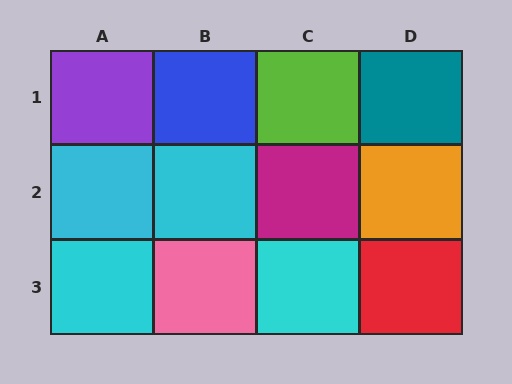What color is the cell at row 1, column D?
Teal.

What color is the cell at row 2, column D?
Orange.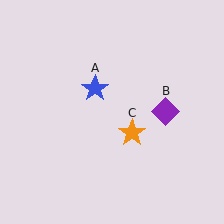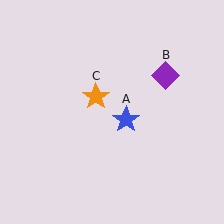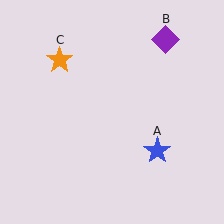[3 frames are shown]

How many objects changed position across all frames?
3 objects changed position: blue star (object A), purple diamond (object B), orange star (object C).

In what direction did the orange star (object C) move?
The orange star (object C) moved up and to the left.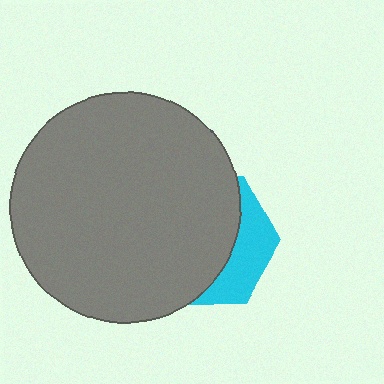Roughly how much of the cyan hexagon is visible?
A small part of it is visible (roughly 31%).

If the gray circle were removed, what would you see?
You would see the complete cyan hexagon.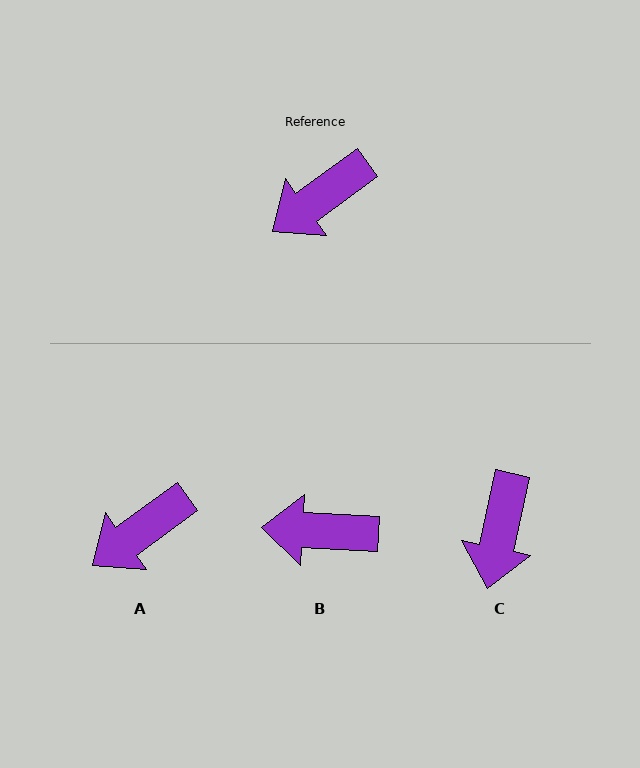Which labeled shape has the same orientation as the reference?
A.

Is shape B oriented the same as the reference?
No, it is off by about 39 degrees.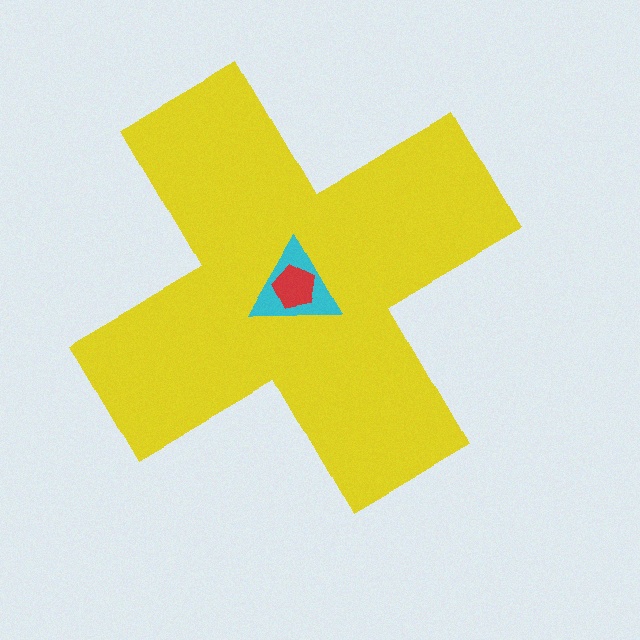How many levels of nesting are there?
3.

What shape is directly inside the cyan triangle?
The red pentagon.